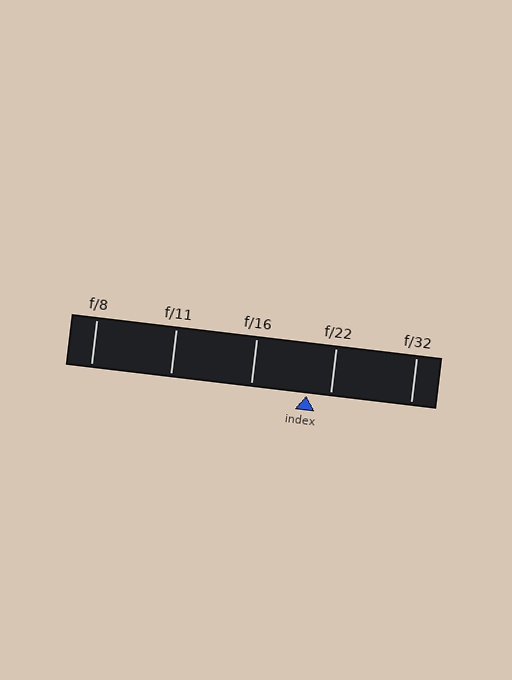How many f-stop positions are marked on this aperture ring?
There are 5 f-stop positions marked.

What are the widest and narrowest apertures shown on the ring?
The widest aperture shown is f/8 and the narrowest is f/32.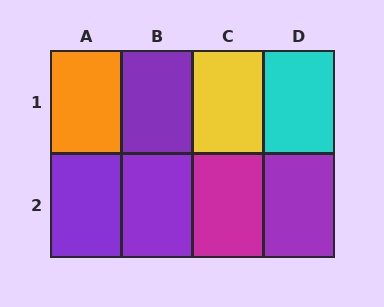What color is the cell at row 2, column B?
Purple.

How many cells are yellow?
1 cell is yellow.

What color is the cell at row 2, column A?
Purple.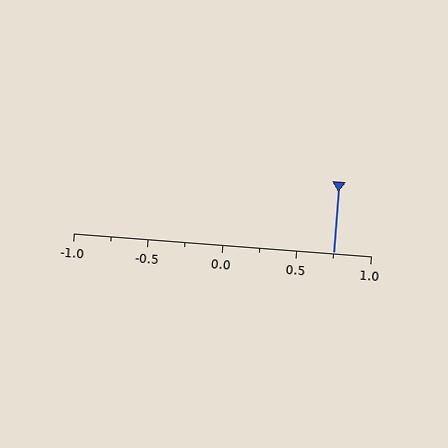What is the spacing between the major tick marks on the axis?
The major ticks are spaced 0.5 apart.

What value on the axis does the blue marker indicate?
The marker indicates approximately 0.75.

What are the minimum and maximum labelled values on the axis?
The axis runs from -1.0 to 1.0.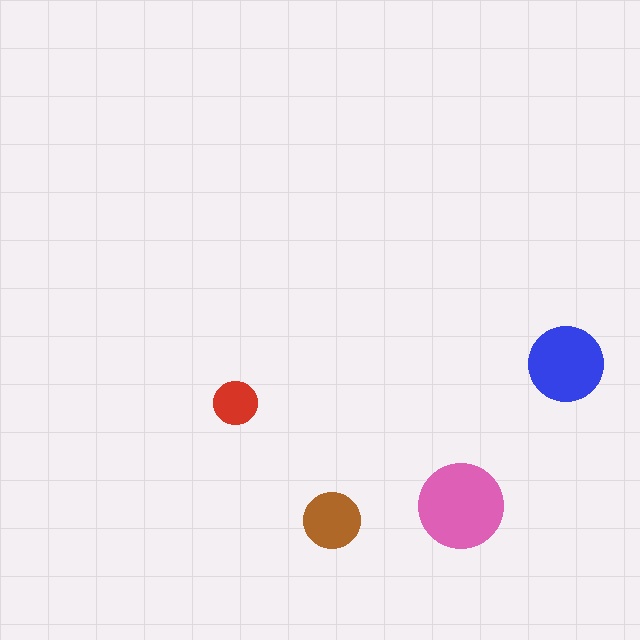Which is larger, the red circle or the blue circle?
The blue one.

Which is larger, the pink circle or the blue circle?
The pink one.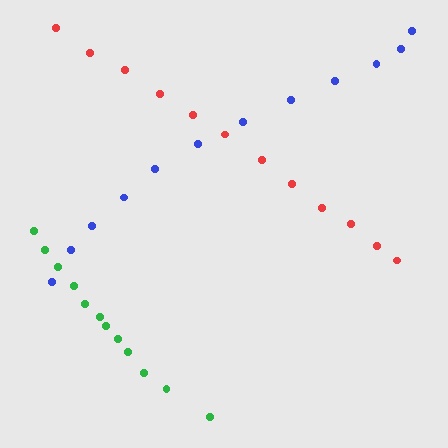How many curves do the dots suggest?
There are 3 distinct paths.